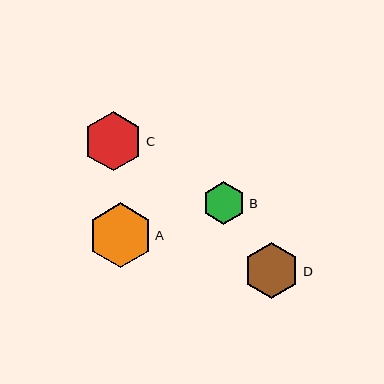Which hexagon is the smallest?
Hexagon B is the smallest with a size of approximately 43 pixels.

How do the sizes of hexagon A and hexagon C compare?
Hexagon A and hexagon C are approximately the same size.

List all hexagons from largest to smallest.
From largest to smallest: A, C, D, B.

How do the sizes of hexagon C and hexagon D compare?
Hexagon C and hexagon D are approximately the same size.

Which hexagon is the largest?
Hexagon A is the largest with a size of approximately 64 pixels.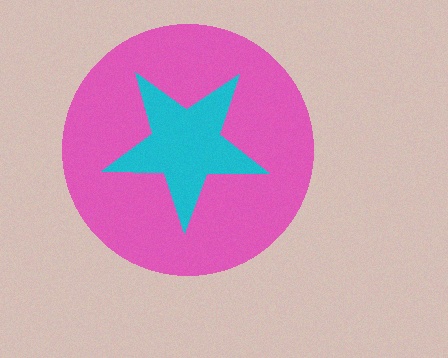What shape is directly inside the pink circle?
The cyan star.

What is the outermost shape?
The pink circle.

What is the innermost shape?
The cyan star.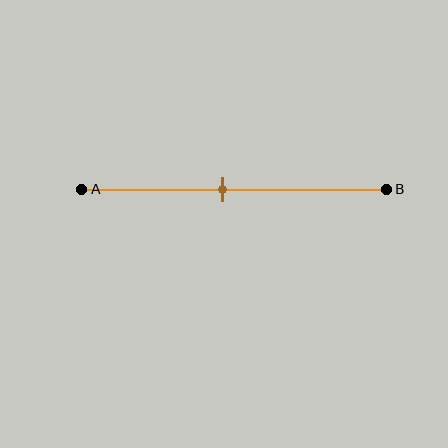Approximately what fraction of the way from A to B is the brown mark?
The brown mark is approximately 45% of the way from A to B.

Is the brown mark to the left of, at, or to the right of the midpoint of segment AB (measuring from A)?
The brown mark is to the left of the midpoint of segment AB.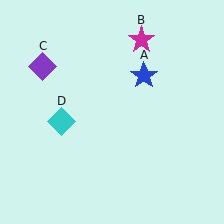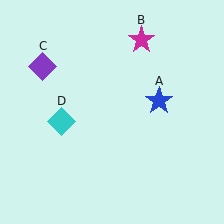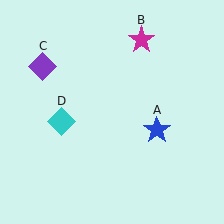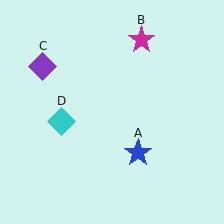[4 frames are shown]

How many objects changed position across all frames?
1 object changed position: blue star (object A).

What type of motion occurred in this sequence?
The blue star (object A) rotated clockwise around the center of the scene.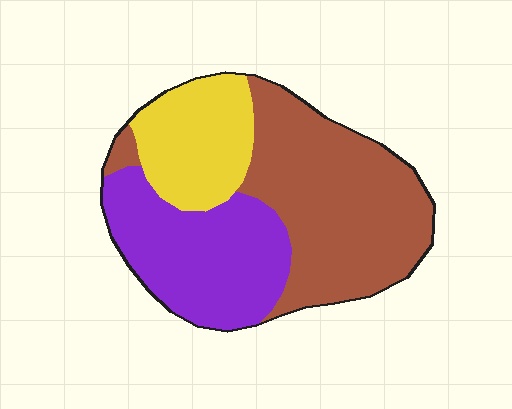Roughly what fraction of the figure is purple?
Purple covers 32% of the figure.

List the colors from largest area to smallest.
From largest to smallest: brown, purple, yellow.